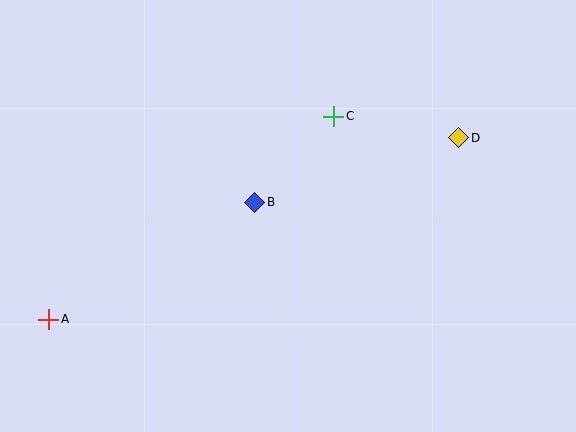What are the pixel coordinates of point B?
Point B is at (255, 202).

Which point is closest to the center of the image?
Point B at (255, 202) is closest to the center.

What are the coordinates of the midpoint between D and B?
The midpoint between D and B is at (357, 170).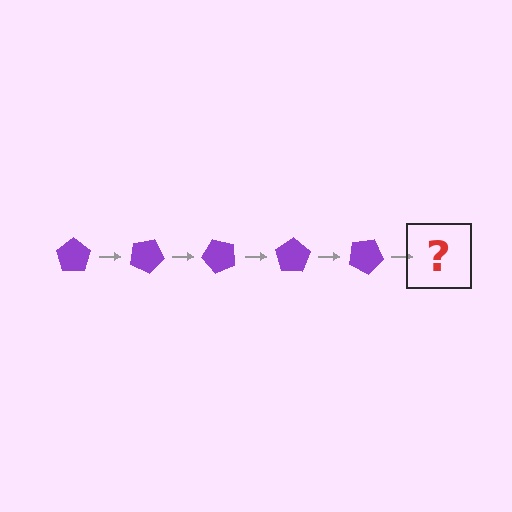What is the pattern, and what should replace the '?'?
The pattern is that the pentagon rotates 25 degrees each step. The '?' should be a purple pentagon rotated 125 degrees.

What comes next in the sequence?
The next element should be a purple pentagon rotated 125 degrees.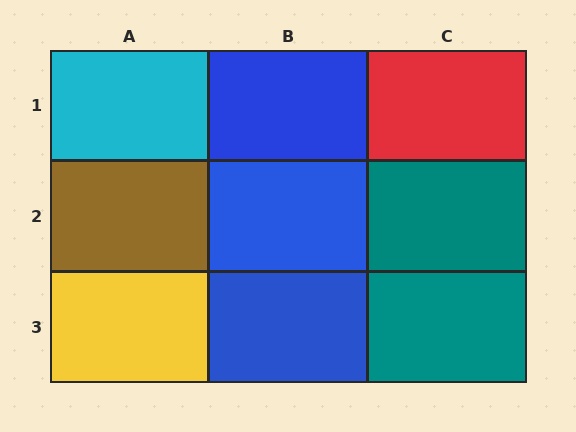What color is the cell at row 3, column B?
Blue.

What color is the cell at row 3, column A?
Yellow.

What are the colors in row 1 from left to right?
Cyan, blue, red.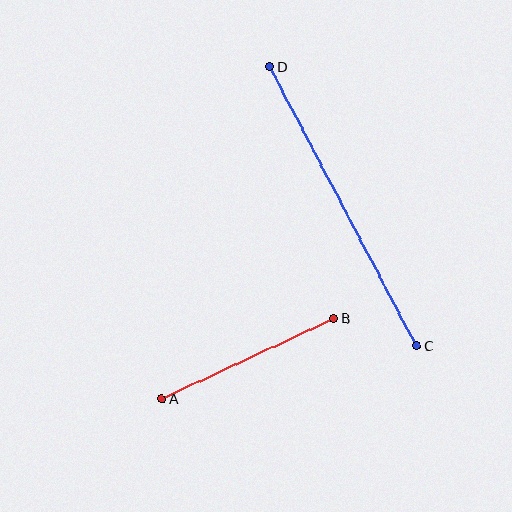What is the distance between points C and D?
The distance is approximately 315 pixels.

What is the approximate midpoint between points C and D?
The midpoint is at approximately (343, 206) pixels.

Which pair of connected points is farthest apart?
Points C and D are farthest apart.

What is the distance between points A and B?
The distance is approximately 190 pixels.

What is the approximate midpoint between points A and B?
The midpoint is at approximately (248, 359) pixels.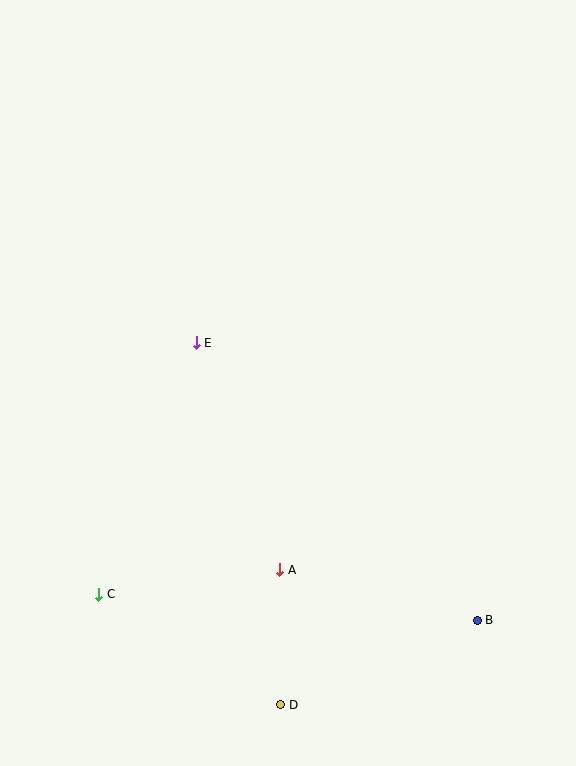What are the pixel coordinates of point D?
Point D is at (281, 705).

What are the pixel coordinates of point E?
Point E is at (196, 343).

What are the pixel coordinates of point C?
Point C is at (99, 594).